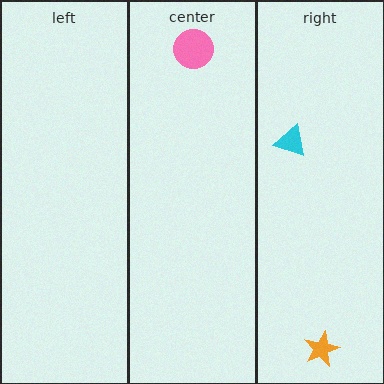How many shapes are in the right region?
2.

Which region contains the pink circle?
The center region.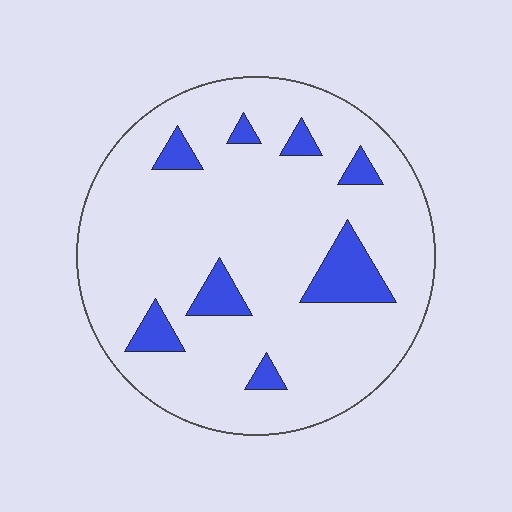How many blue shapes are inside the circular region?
8.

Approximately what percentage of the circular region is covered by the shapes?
Approximately 10%.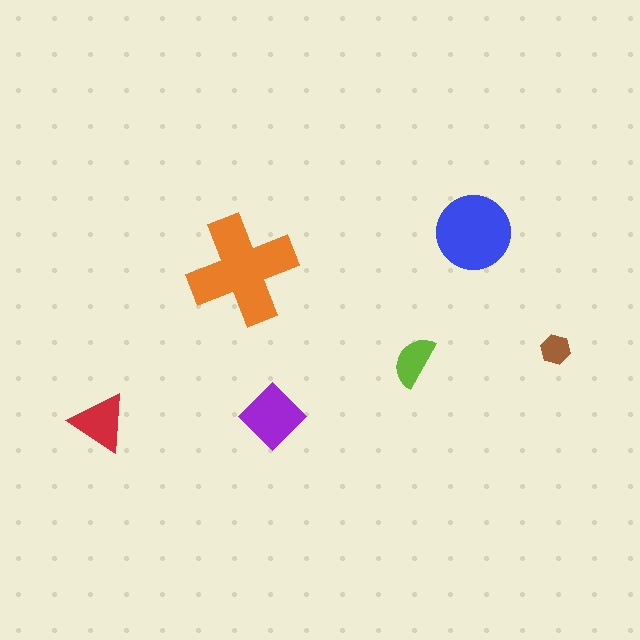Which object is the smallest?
The brown hexagon.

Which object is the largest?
The orange cross.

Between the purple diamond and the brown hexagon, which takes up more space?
The purple diamond.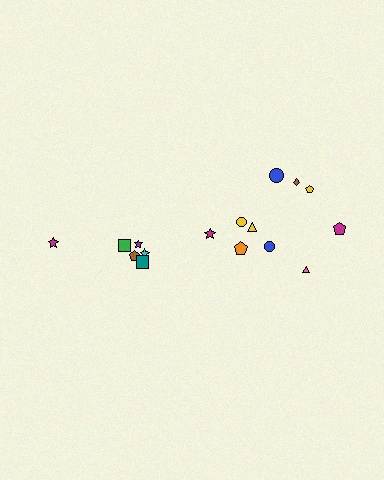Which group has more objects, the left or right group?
The right group.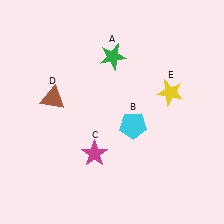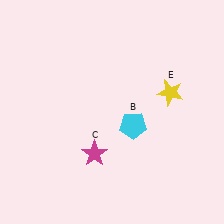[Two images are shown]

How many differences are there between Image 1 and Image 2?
There are 2 differences between the two images.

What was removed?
The brown triangle (D), the green star (A) were removed in Image 2.